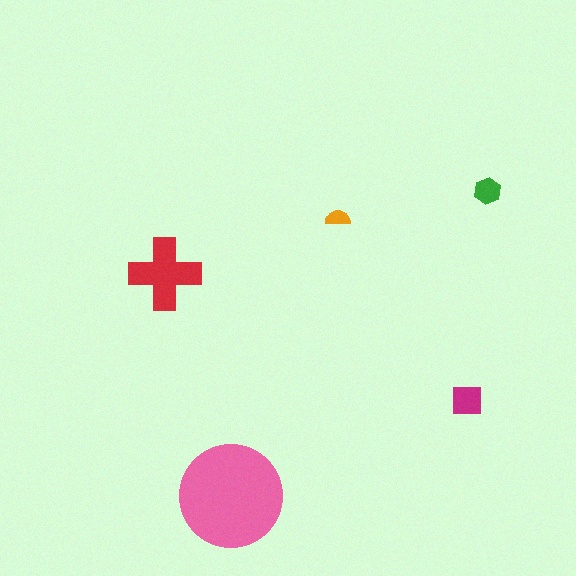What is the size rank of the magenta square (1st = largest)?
3rd.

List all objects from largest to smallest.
The pink circle, the red cross, the magenta square, the green hexagon, the orange semicircle.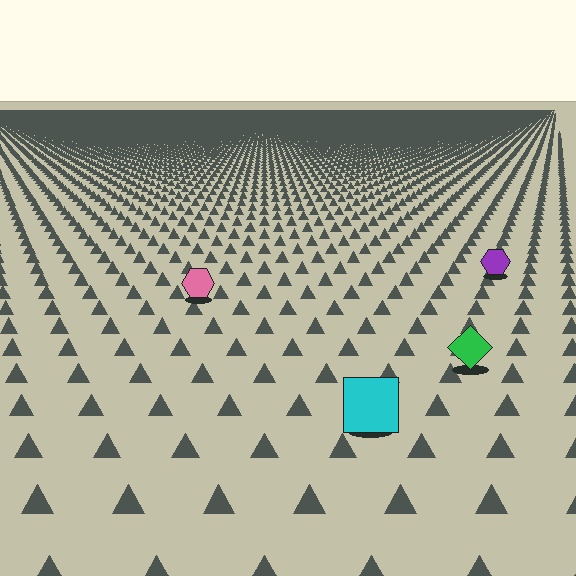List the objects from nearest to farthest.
From nearest to farthest: the cyan square, the green diamond, the pink hexagon, the purple hexagon.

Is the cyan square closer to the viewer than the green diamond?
Yes. The cyan square is closer — you can tell from the texture gradient: the ground texture is coarser near it.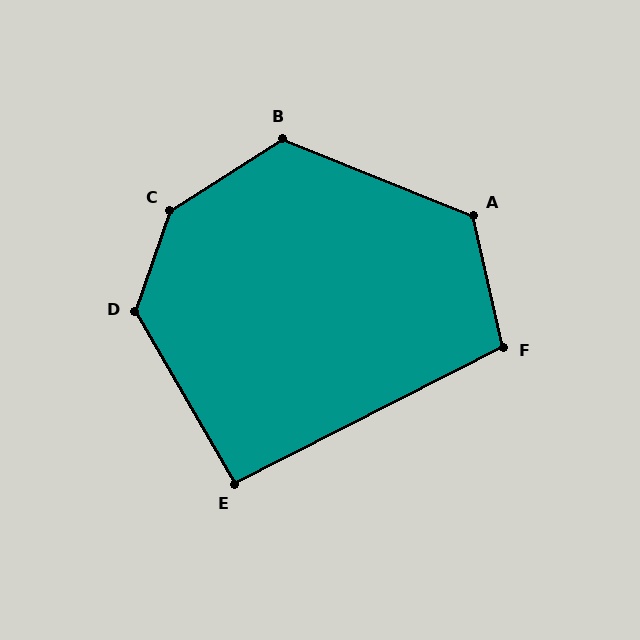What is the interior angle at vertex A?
Approximately 125 degrees (obtuse).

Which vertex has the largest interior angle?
C, at approximately 142 degrees.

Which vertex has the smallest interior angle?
E, at approximately 93 degrees.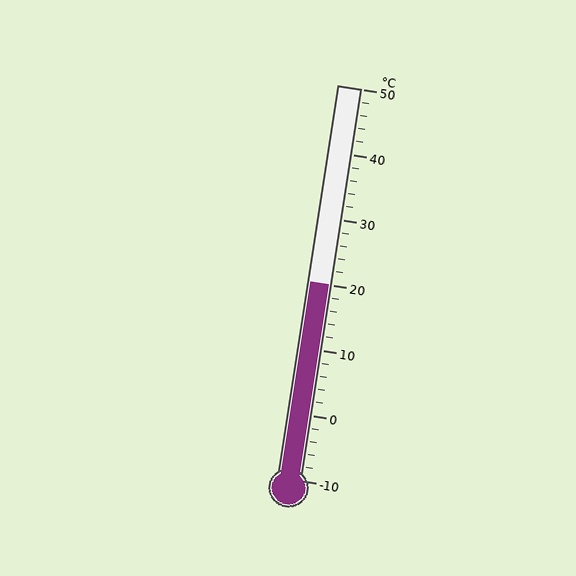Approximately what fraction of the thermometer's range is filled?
The thermometer is filled to approximately 50% of its range.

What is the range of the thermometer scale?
The thermometer scale ranges from -10°C to 50°C.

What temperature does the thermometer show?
The thermometer shows approximately 20°C.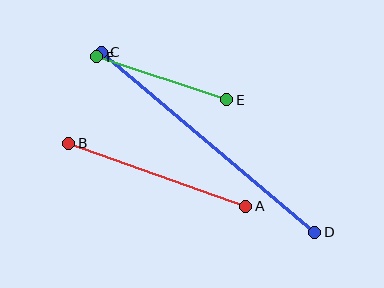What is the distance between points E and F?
The distance is approximately 137 pixels.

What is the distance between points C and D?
The distance is approximately 279 pixels.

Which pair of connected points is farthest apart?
Points C and D are farthest apart.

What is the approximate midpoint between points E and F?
The midpoint is at approximately (162, 78) pixels.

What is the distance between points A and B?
The distance is approximately 188 pixels.